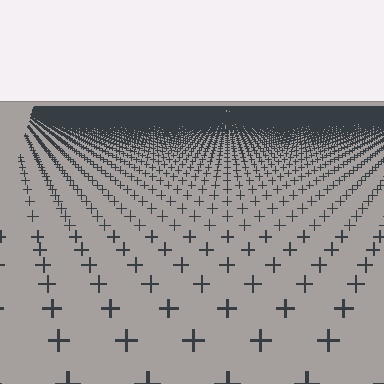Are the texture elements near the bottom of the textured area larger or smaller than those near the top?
Larger. Near the bottom, elements are closer to the viewer and appear at a bigger on-screen size.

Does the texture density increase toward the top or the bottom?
Density increases toward the top.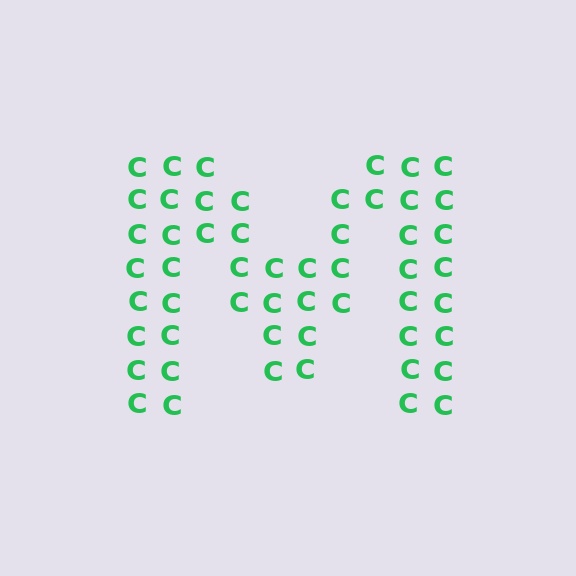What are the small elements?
The small elements are letter C's.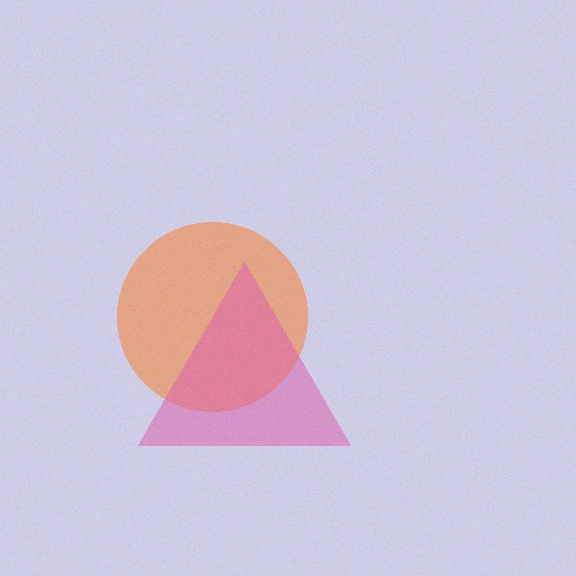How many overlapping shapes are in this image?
There are 2 overlapping shapes in the image.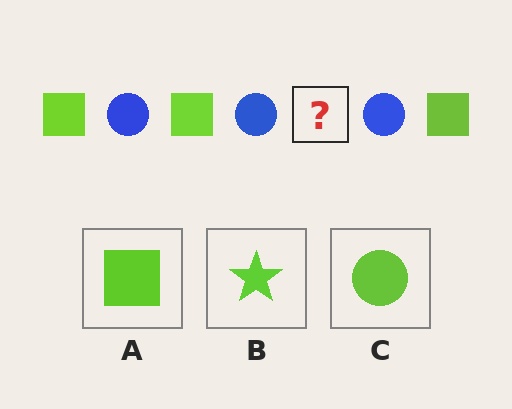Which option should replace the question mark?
Option A.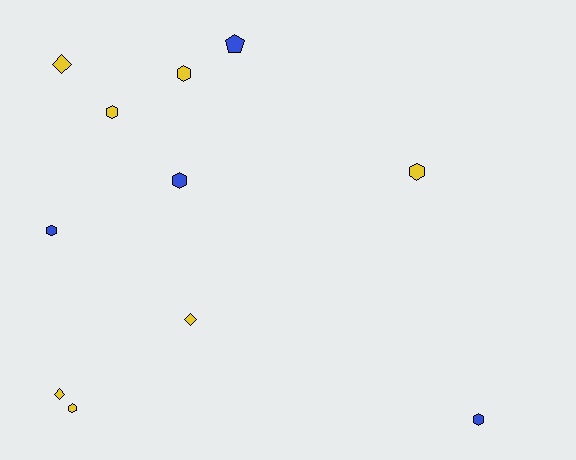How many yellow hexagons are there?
There are 4 yellow hexagons.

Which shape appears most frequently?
Hexagon, with 7 objects.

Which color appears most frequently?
Yellow, with 7 objects.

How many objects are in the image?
There are 11 objects.